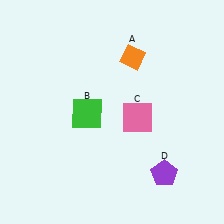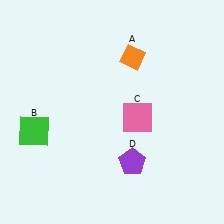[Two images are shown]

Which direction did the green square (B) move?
The green square (B) moved left.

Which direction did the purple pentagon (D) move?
The purple pentagon (D) moved left.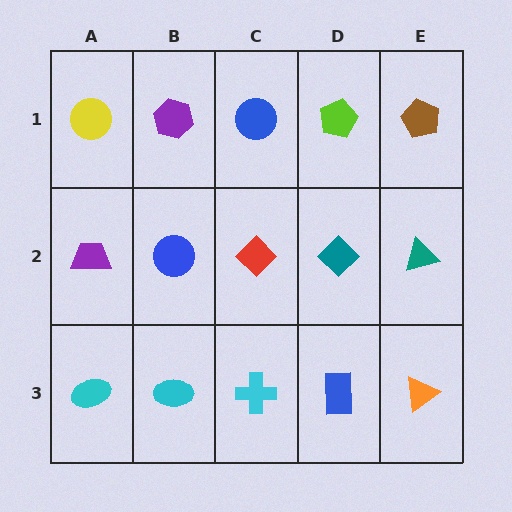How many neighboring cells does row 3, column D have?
3.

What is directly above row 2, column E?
A brown pentagon.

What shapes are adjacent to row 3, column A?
A purple trapezoid (row 2, column A), a cyan ellipse (row 3, column B).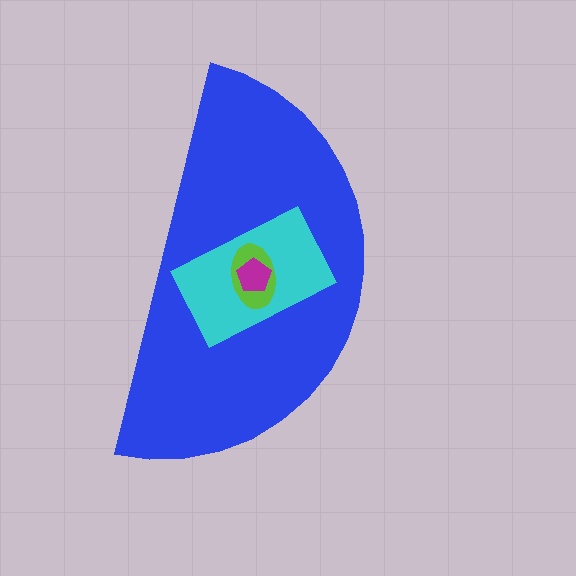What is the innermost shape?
The magenta pentagon.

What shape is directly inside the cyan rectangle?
The lime ellipse.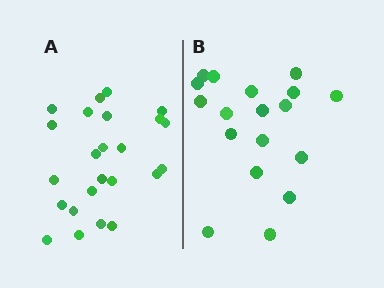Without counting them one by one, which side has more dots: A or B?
Region A (the left region) has more dots.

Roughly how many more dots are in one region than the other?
Region A has about 6 more dots than region B.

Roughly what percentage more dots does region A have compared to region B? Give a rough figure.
About 35% more.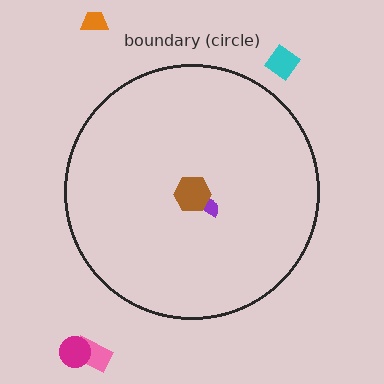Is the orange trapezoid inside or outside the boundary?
Outside.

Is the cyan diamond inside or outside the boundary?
Outside.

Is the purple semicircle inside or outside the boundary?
Inside.